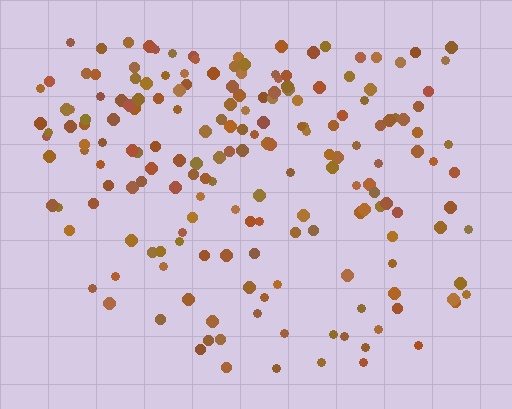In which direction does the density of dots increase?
From bottom to top, with the top side densest.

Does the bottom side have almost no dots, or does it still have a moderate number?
Still a moderate number, just noticeably fewer than the top.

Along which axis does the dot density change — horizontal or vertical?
Vertical.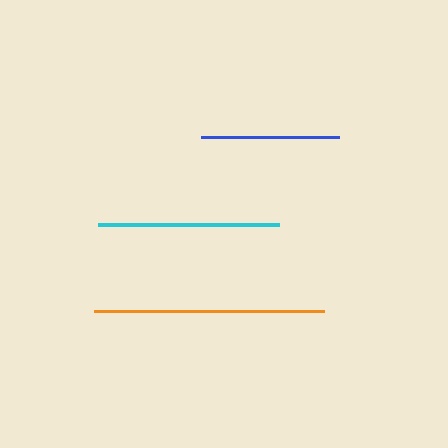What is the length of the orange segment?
The orange segment is approximately 230 pixels long.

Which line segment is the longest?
The orange line is the longest at approximately 230 pixels.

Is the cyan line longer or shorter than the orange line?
The orange line is longer than the cyan line.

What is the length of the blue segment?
The blue segment is approximately 138 pixels long.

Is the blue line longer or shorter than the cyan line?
The cyan line is longer than the blue line.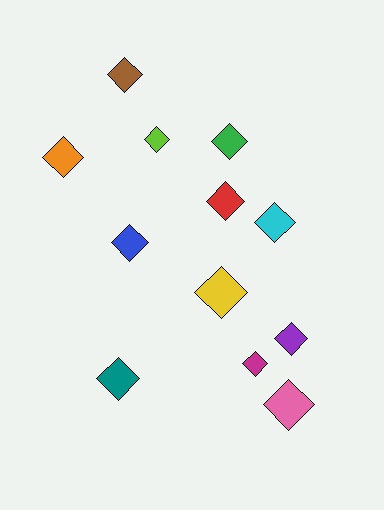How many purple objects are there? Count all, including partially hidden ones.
There is 1 purple object.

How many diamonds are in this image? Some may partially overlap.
There are 12 diamonds.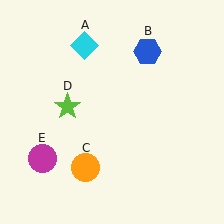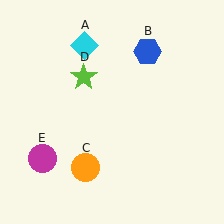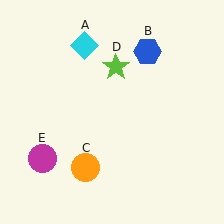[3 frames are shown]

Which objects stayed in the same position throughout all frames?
Cyan diamond (object A) and blue hexagon (object B) and orange circle (object C) and magenta circle (object E) remained stationary.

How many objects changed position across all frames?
1 object changed position: lime star (object D).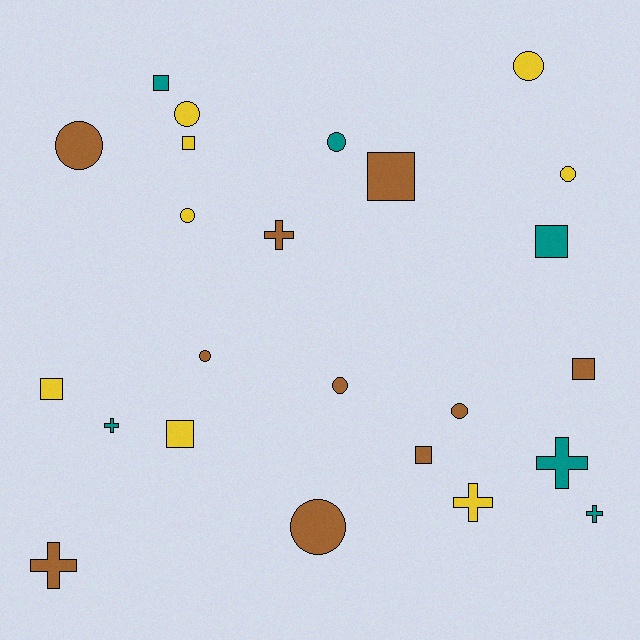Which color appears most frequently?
Brown, with 10 objects.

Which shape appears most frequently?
Circle, with 10 objects.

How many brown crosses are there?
There are 2 brown crosses.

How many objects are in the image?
There are 24 objects.